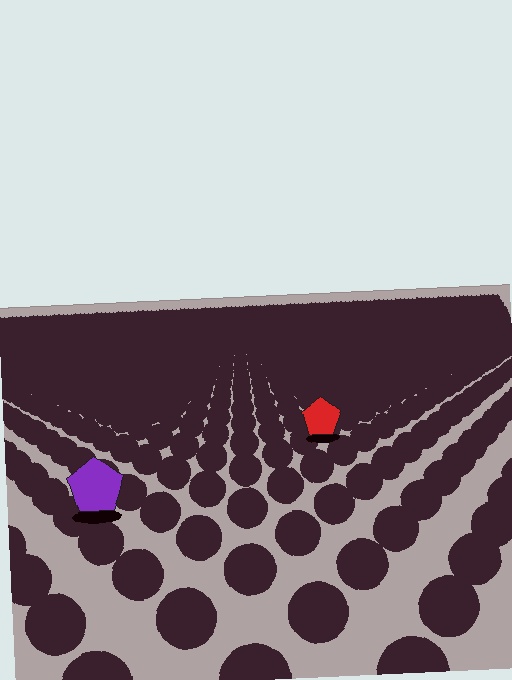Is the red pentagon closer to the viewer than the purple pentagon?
No. The purple pentagon is closer — you can tell from the texture gradient: the ground texture is coarser near it.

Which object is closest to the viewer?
The purple pentagon is closest. The texture marks near it are larger and more spread out.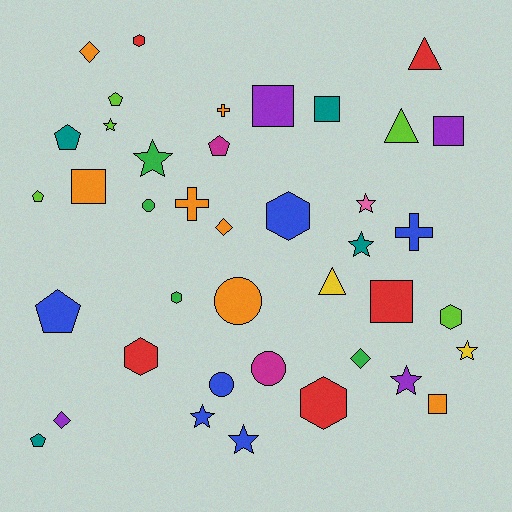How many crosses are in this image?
There are 3 crosses.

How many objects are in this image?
There are 40 objects.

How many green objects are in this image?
There are 4 green objects.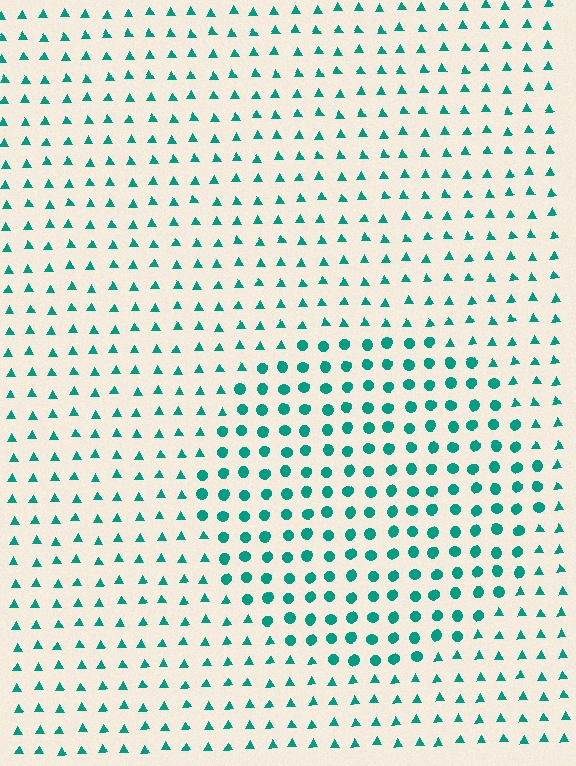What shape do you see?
I see a circle.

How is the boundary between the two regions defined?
The boundary is defined by a change in element shape: circles inside vs. triangles outside. All elements share the same color and spacing.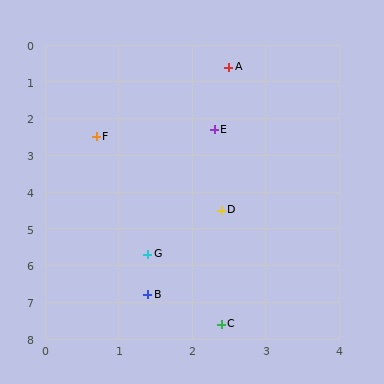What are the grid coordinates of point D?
Point D is at approximately (2.4, 4.5).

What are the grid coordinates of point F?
Point F is at approximately (0.7, 2.5).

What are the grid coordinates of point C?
Point C is at approximately (2.4, 7.6).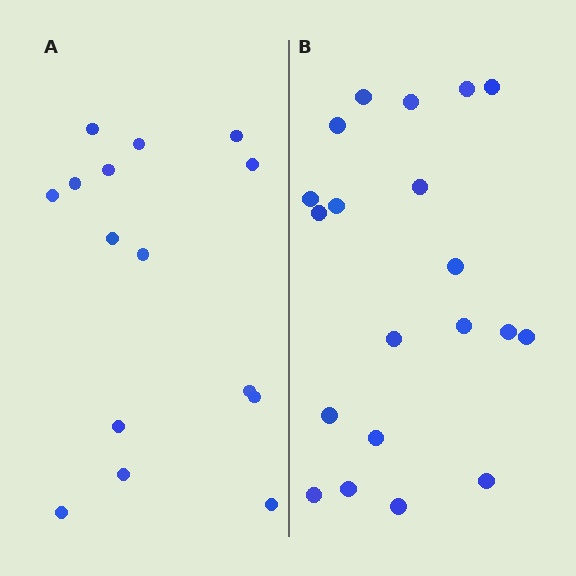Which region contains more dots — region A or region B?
Region B (the right region) has more dots.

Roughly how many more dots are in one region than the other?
Region B has about 5 more dots than region A.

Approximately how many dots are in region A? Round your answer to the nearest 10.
About 20 dots. (The exact count is 15, which rounds to 20.)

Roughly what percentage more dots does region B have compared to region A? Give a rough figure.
About 35% more.